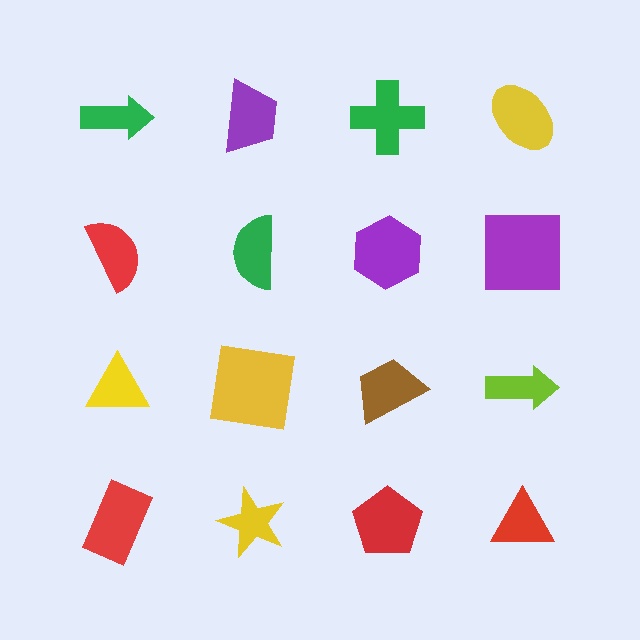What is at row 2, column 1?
A red semicircle.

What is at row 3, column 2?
A yellow square.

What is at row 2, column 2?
A green semicircle.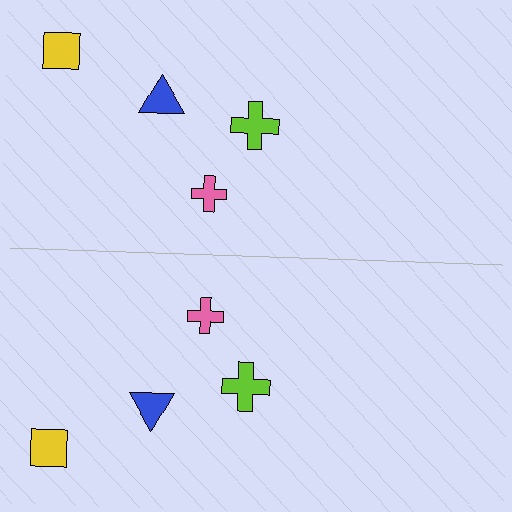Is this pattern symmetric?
Yes, this pattern has bilateral (reflection) symmetry.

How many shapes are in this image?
There are 8 shapes in this image.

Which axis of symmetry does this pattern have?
The pattern has a horizontal axis of symmetry running through the center of the image.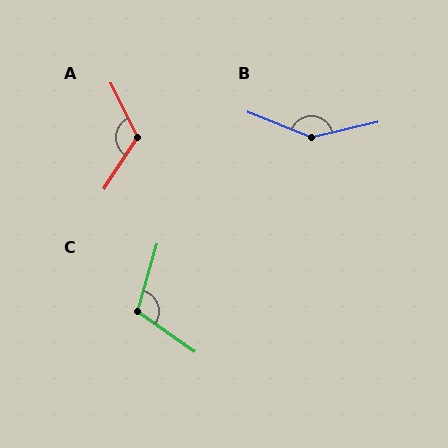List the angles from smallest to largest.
C (109°), A (121°), B (146°).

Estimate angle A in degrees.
Approximately 121 degrees.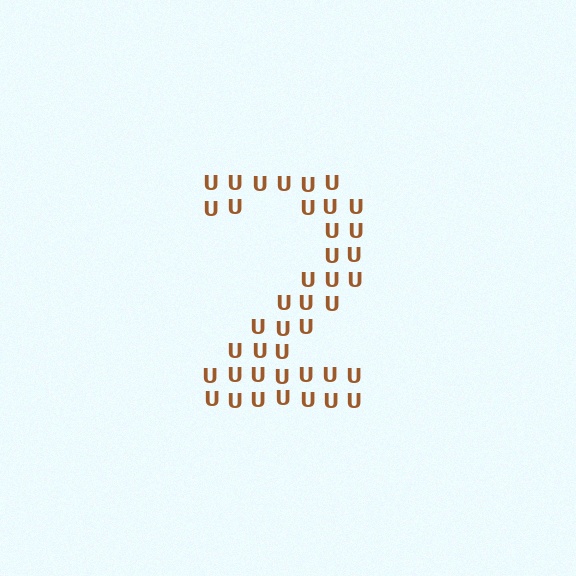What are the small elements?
The small elements are letter U's.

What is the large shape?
The large shape is the digit 2.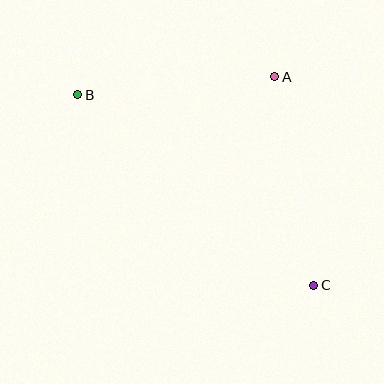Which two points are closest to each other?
Points A and B are closest to each other.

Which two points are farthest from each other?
Points B and C are farthest from each other.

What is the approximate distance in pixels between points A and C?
The distance between A and C is approximately 212 pixels.